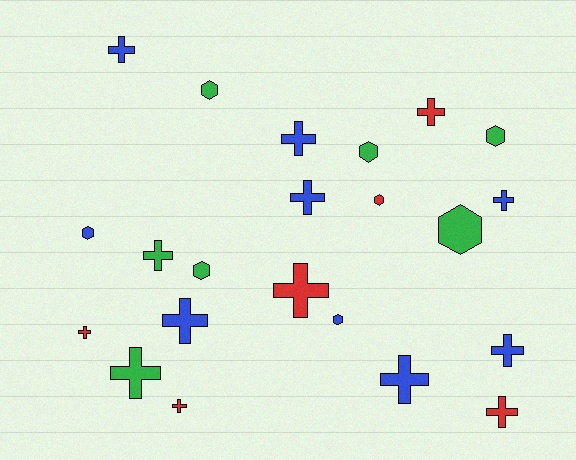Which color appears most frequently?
Blue, with 9 objects.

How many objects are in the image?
There are 22 objects.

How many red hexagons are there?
There is 1 red hexagon.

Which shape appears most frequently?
Cross, with 14 objects.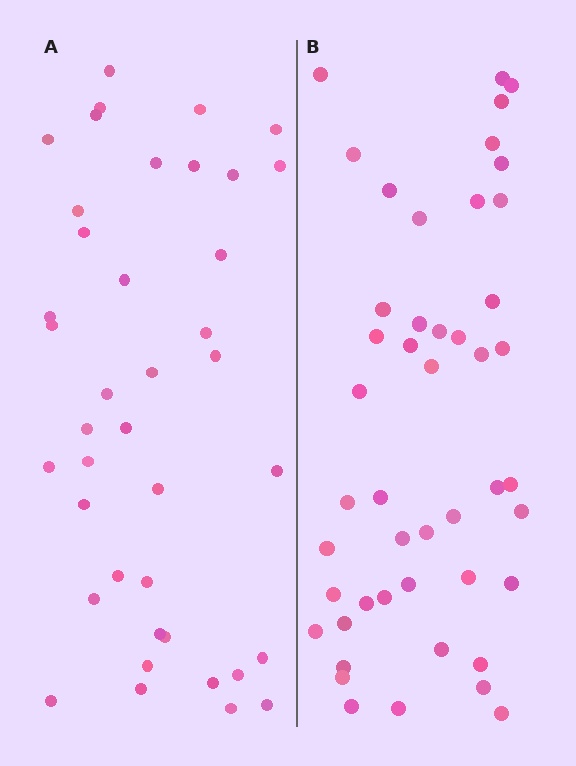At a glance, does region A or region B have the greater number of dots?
Region B (the right region) has more dots.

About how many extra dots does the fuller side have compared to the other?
Region B has roughly 8 or so more dots than region A.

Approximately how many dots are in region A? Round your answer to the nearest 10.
About 40 dots.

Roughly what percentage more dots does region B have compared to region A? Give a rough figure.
About 20% more.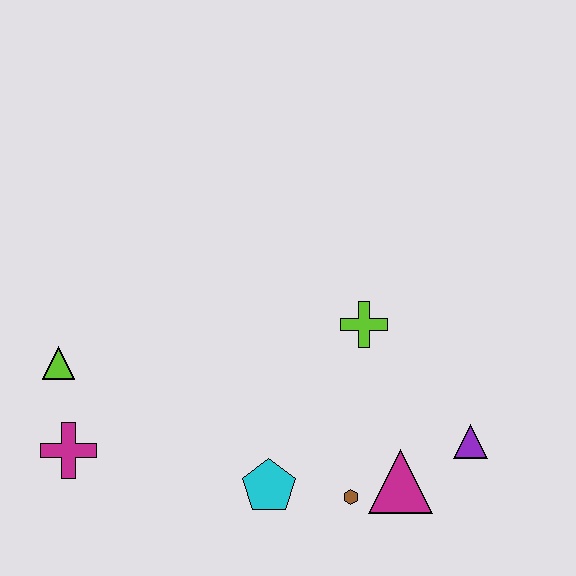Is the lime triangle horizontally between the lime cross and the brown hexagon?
No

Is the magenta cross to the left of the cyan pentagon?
Yes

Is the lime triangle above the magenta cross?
Yes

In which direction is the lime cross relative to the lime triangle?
The lime cross is to the right of the lime triangle.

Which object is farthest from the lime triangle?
The purple triangle is farthest from the lime triangle.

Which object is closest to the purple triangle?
The magenta triangle is closest to the purple triangle.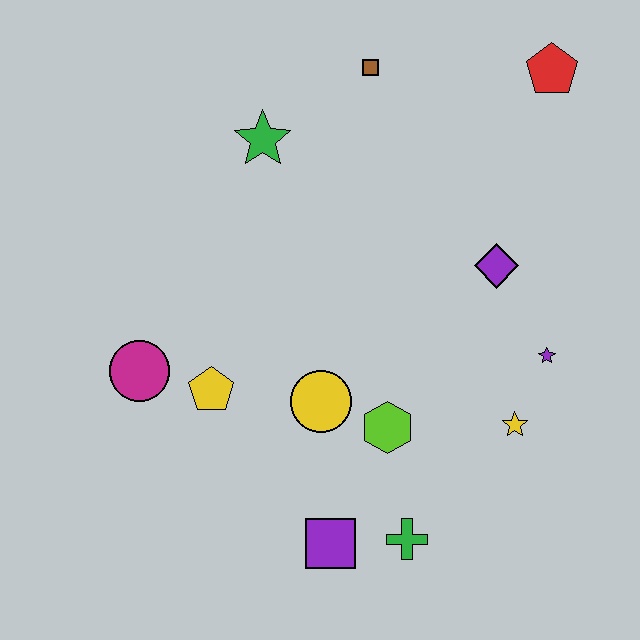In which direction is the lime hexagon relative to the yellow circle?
The lime hexagon is to the right of the yellow circle.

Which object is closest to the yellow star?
The purple star is closest to the yellow star.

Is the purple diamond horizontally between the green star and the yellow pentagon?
No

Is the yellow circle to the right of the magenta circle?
Yes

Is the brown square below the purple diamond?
No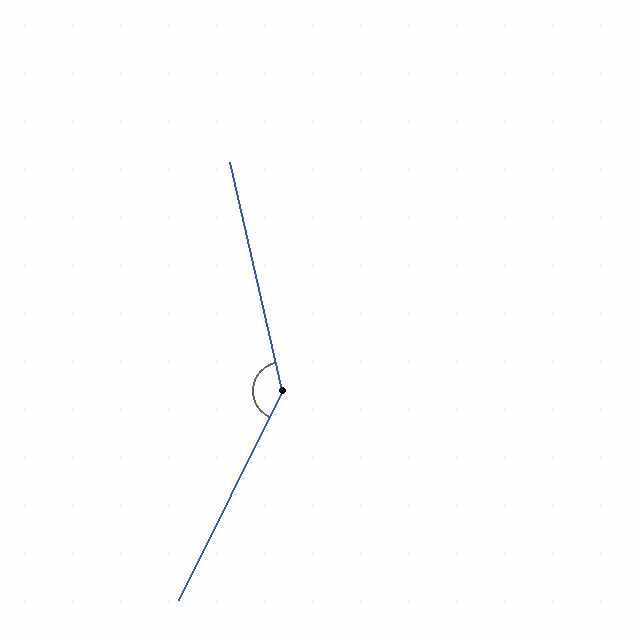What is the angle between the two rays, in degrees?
Approximately 141 degrees.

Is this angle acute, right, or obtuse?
It is obtuse.